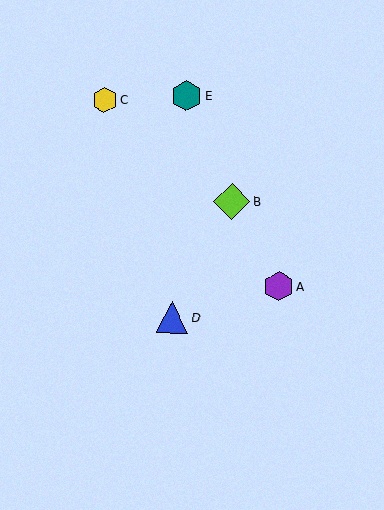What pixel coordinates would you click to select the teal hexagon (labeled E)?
Click at (187, 96) to select the teal hexagon E.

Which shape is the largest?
The lime diamond (labeled B) is the largest.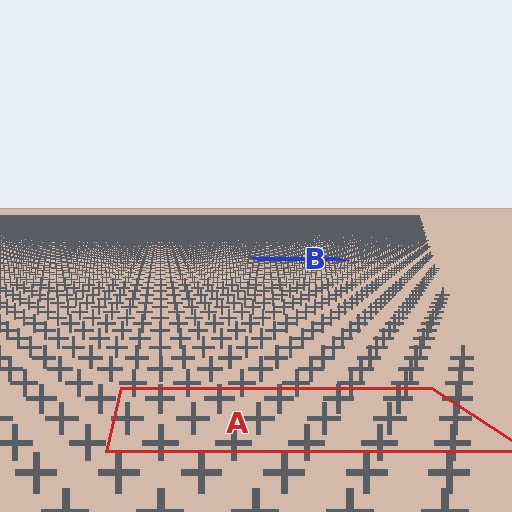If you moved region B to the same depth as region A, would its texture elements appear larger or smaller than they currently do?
They would appear larger. At a closer depth, the same texture elements are projected at a bigger on-screen size.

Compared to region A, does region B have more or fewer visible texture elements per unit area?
Region B has more texture elements per unit area — they are packed more densely because it is farther away.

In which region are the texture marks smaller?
The texture marks are smaller in region B, because it is farther away.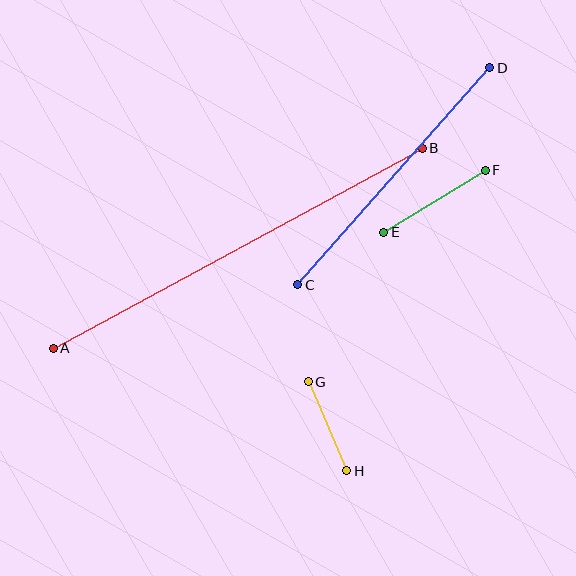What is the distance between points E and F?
The distance is approximately 119 pixels.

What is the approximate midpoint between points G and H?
The midpoint is at approximately (327, 426) pixels.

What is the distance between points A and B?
The distance is approximately 420 pixels.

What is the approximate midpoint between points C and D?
The midpoint is at approximately (394, 176) pixels.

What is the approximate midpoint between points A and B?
The midpoint is at approximately (238, 248) pixels.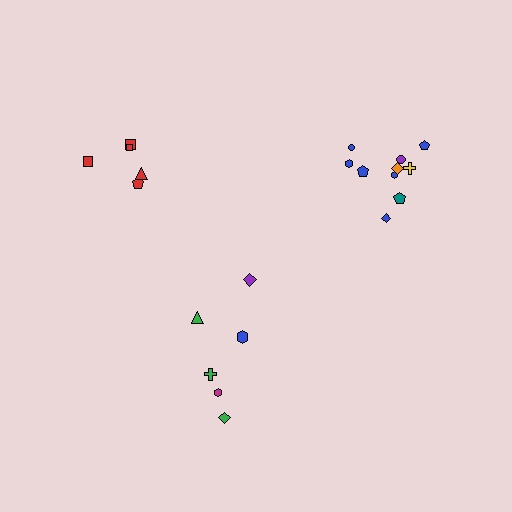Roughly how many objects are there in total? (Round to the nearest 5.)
Roughly 20 objects in total.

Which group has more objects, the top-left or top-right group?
The top-right group.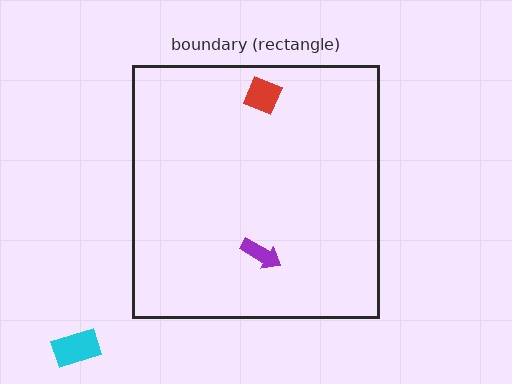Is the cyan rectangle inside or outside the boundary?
Outside.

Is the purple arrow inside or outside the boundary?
Inside.